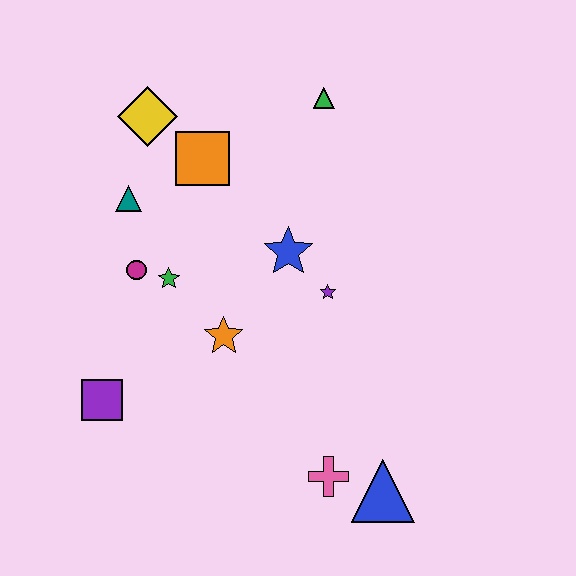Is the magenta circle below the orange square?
Yes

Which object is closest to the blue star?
The purple star is closest to the blue star.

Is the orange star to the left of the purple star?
Yes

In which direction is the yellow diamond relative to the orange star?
The yellow diamond is above the orange star.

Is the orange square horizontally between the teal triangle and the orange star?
Yes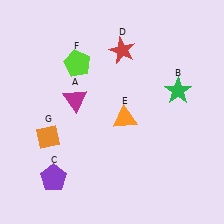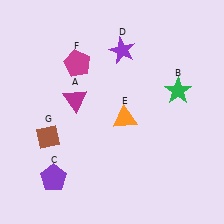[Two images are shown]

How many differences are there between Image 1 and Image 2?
There are 3 differences between the two images.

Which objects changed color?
D changed from red to purple. F changed from lime to magenta. G changed from orange to brown.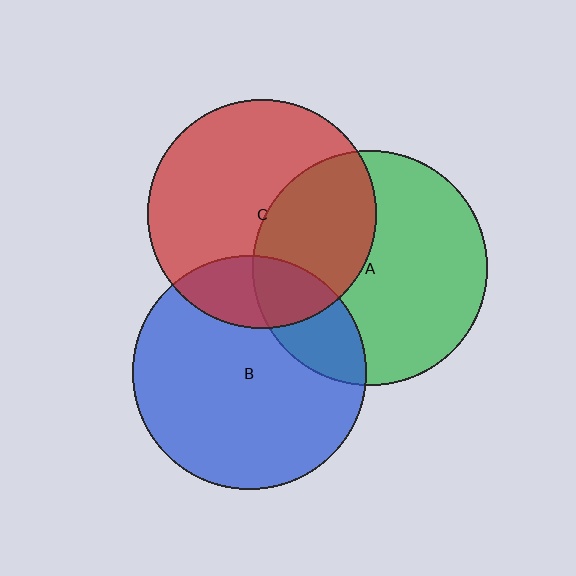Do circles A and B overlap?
Yes.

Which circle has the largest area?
Circle A (green).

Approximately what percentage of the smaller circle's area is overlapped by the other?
Approximately 20%.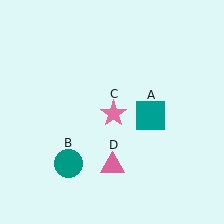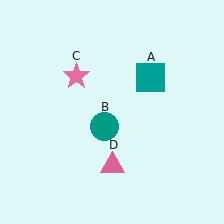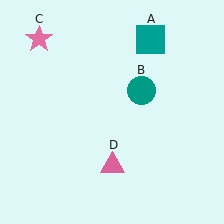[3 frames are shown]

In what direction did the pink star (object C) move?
The pink star (object C) moved up and to the left.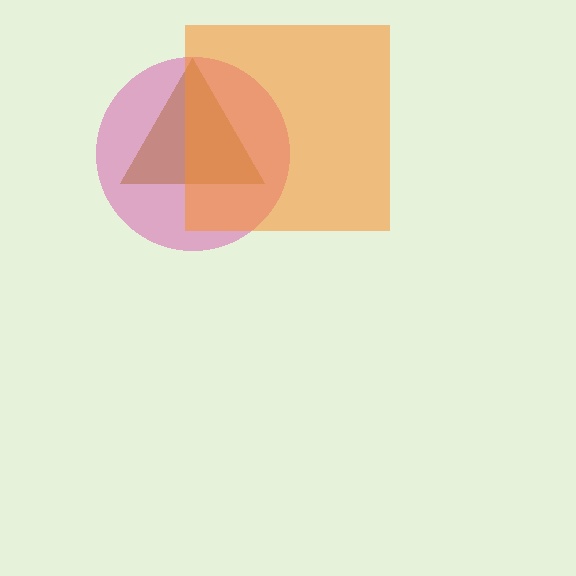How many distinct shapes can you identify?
There are 3 distinct shapes: a pink circle, a brown triangle, an orange square.